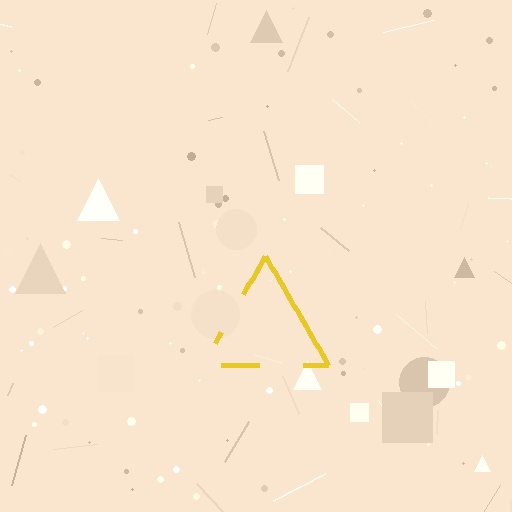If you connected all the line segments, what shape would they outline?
They would outline a triangle.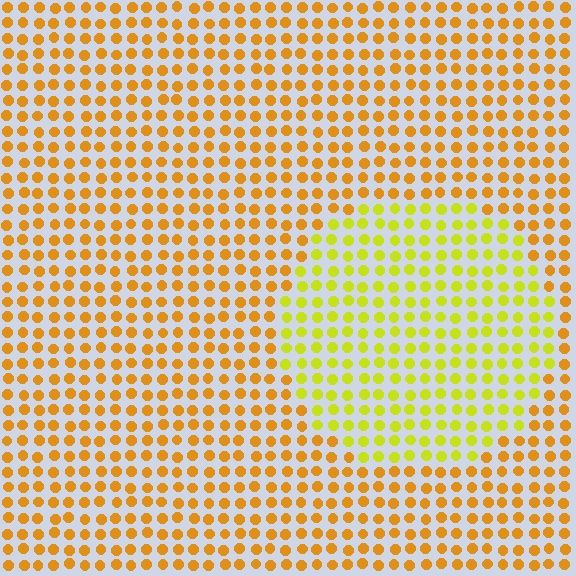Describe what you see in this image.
The image is filled with small orange elements in a uniform arrangement. A circle-shaped region is visible where the elements are tinted to a slightly different hue, forming a subtle color boundary.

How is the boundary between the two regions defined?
The boundary is defined purely by a slight shift in hue (about 32 degrees). Spacing, size, and orientation are identical on both sides.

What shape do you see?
I see a circle.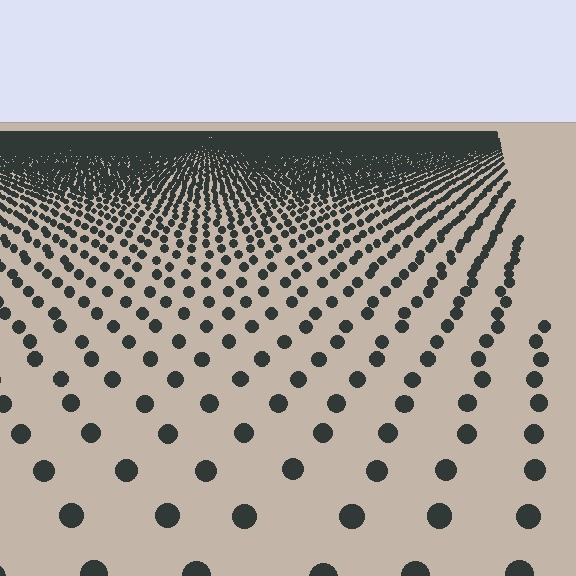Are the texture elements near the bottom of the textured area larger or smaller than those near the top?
Larger. Near the bottom, elements are closer to the viewer and appear at a bigger on-screen size.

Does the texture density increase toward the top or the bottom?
Density increases toward the top.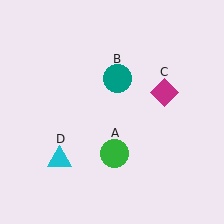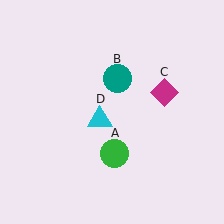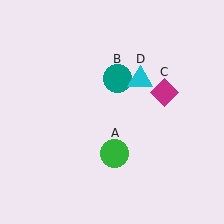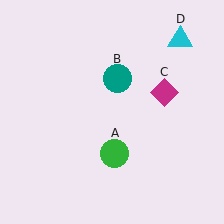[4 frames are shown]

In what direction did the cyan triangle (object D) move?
The cyan triangle (object D) moved up and to the right.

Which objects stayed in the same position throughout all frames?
Green circle (object A) and teal circle (object B) and magenta diamond (object C) remained stationary.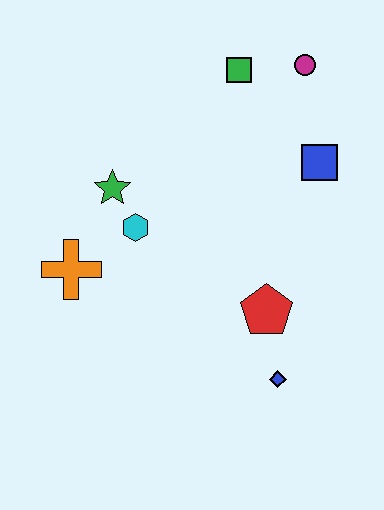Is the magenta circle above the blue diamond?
Yes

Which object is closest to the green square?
The magenta circle is closest to the green square.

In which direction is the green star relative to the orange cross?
The green star is above the orange cross.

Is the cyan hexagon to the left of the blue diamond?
Yes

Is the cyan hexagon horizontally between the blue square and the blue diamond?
No